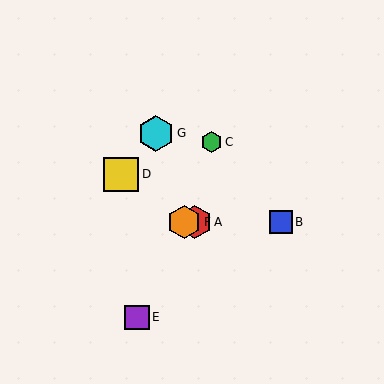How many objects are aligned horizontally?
3 objects (A, B, F) are aligned horizontally.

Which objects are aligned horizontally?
Objects A, B, F are aligned horizontally.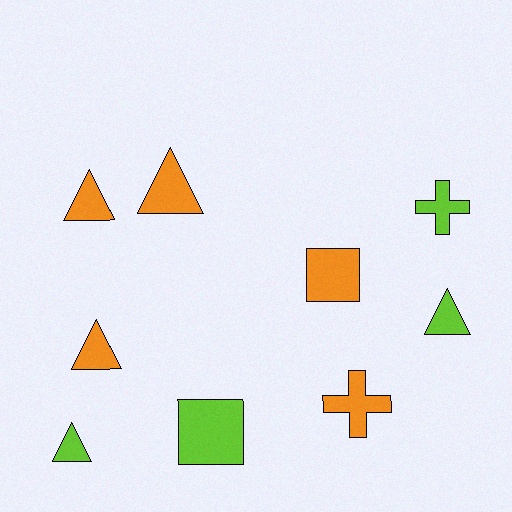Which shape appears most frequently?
Triangle, with 5 objects.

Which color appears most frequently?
Orange, with 5 objects.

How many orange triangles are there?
There are 3 orange triangles.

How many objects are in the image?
There are 9 objects.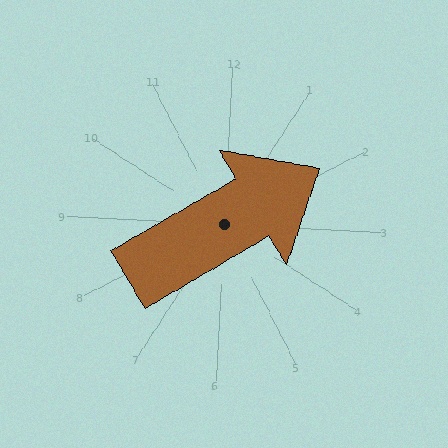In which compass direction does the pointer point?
Northeast.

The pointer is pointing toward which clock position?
Roughly 2 o'clock.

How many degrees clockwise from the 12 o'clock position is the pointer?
Approximately 57 degrees.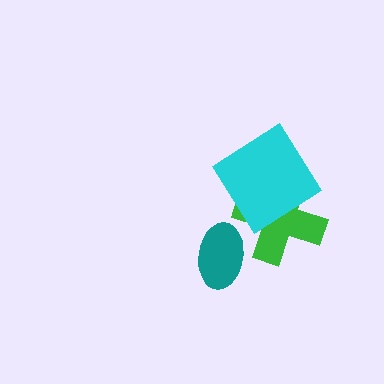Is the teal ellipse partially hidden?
Yes, it is partially covered by another shape.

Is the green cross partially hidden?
Yes, it is partially covered by another shape.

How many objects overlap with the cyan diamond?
1 object overlaps with the cyan diamond.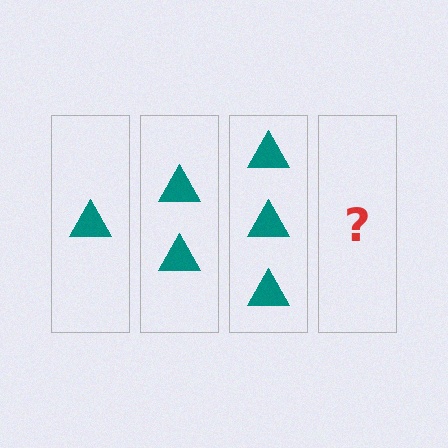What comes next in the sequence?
The next element should be 4 triangles.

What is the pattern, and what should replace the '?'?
The pattern is that each step adds one more triangle. The '?' should be 4 triangles.